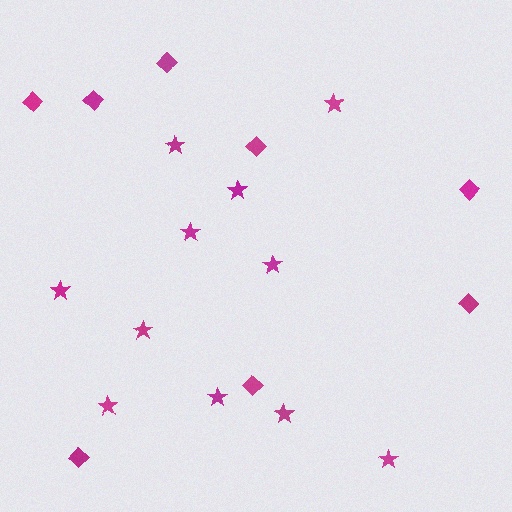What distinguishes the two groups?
There are 2 groups: one group of stars (11) and one group of diamonds (8).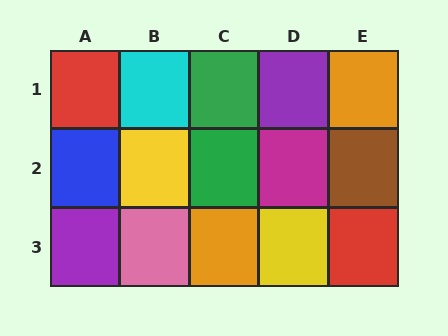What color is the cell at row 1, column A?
Red.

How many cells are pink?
1 cell is pink.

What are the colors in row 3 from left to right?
Purple, pink, orange, yellow, red.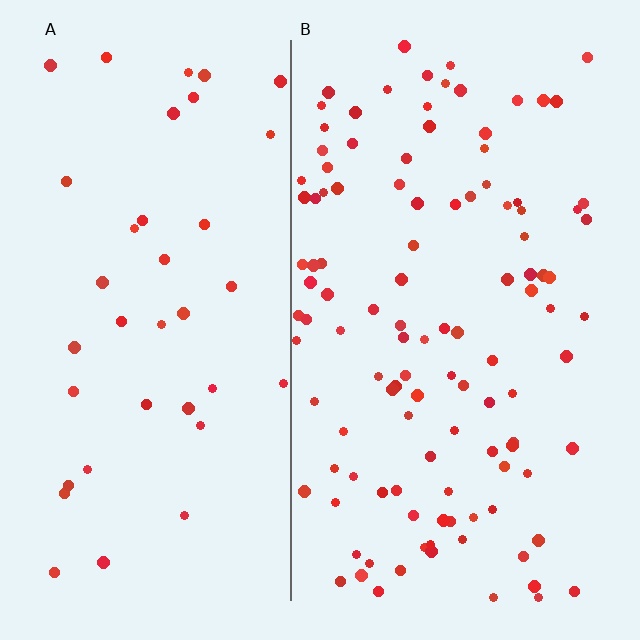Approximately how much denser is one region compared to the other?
Approximately 3.0× — region B over region A.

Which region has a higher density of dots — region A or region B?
B (the right).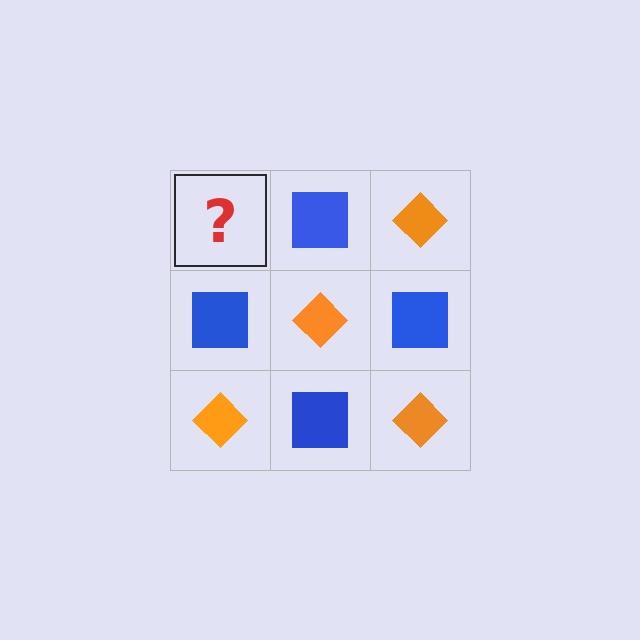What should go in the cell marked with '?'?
The missing cell should contain an orange diamond.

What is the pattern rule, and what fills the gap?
The rule is that it alternates orange diamond and blue square in a checkerboard pattern. The gap should be filled with an orange diamond.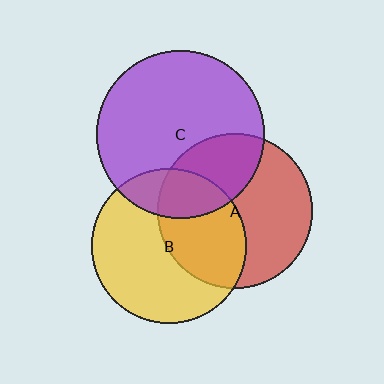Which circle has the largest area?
Circle C (purple).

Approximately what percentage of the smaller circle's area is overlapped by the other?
Approximately 20%.